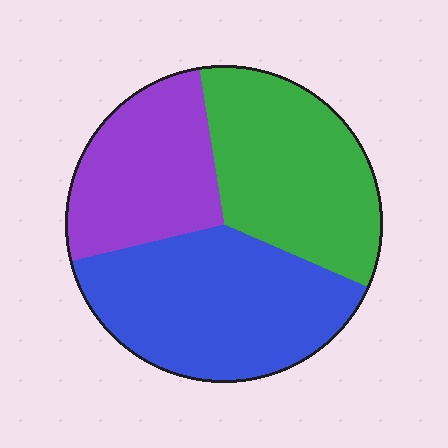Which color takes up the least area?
Purple, at roughly 25%.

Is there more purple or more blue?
Blue.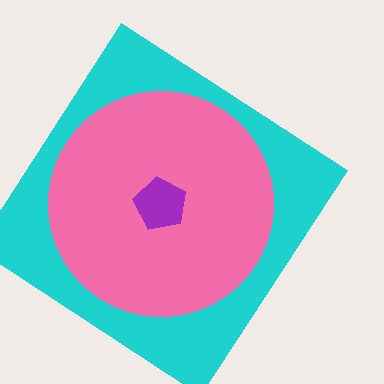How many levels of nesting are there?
3.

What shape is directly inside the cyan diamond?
The pink circle.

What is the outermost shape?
The cyan diamond.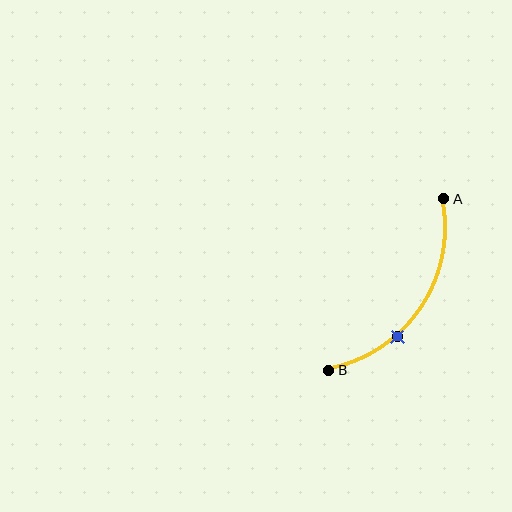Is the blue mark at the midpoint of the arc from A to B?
No. The blue mark lies on the arc but is closer to endpoint B. The arc midpoint would be at the point on the curve equidistant along the arc from both A and B.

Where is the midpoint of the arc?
The arc midpoint is the point on the curve farthest from the straight line joining A and B. It sits below and to the right of that line.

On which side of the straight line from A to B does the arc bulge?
The arc bulges below and to the right of the straight line connecting A and B.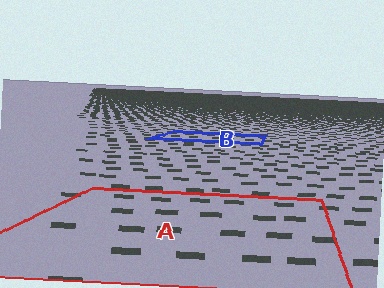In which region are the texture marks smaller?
The texture marks are smaller in region B, because it is farther away.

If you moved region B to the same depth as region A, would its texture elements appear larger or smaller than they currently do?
They would appear larger. At a closer depth, the same texture elements are projected at a bigger on-screen size.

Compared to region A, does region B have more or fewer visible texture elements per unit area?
Region B has more texture elements per unit area — they are packed more densely because it is farther away.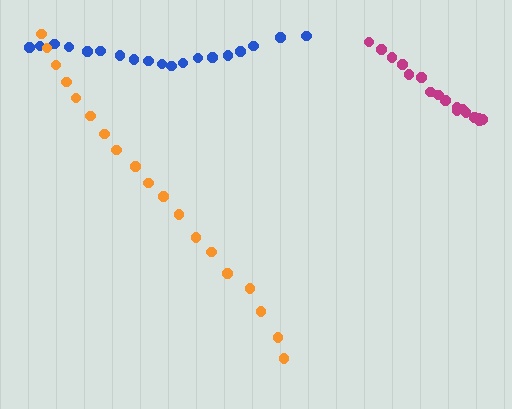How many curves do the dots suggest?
There are 3 distinct paths.